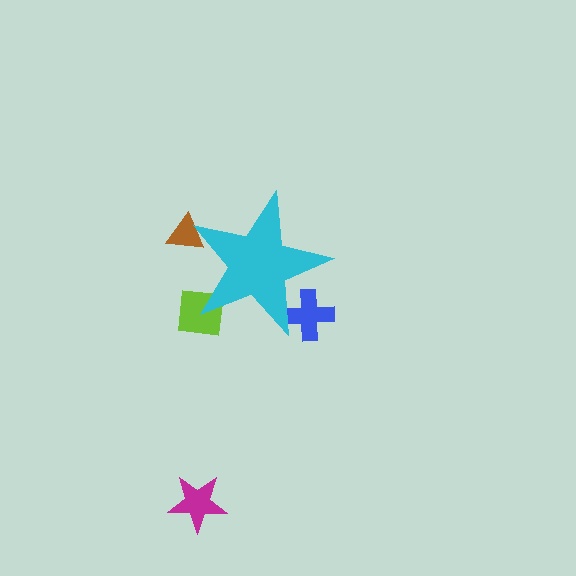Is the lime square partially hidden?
Yes, the lime square is partially hidden behind the cyan star.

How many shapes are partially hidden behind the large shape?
3 shapes are partially hidden.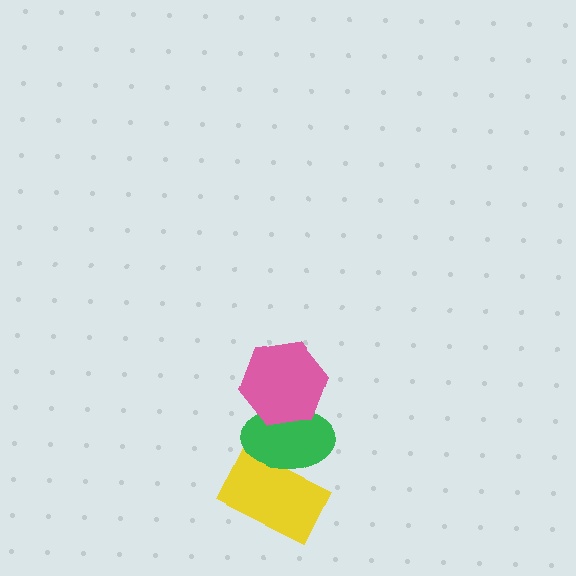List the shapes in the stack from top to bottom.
From top to bottom: the pink hexagon, the green ellipse, the yellow rectangle.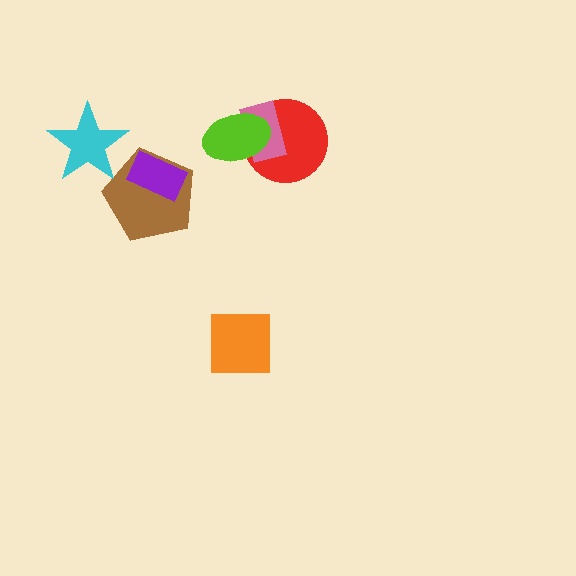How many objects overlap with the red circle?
2 objects overlap with the red circle.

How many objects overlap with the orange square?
0 objects overlap with the orange square.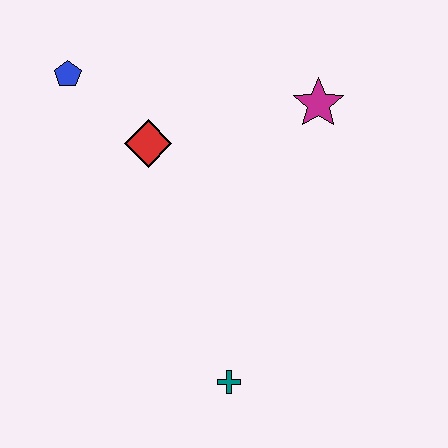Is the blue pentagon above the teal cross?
Yes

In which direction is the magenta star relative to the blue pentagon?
The magenta star is to the right of the blue pentagon.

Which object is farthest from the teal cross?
The blue pentagon is farthest from the teal cross.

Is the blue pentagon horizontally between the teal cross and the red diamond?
No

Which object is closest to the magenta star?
The red diamond is closest to the magenta star.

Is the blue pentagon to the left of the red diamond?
Yes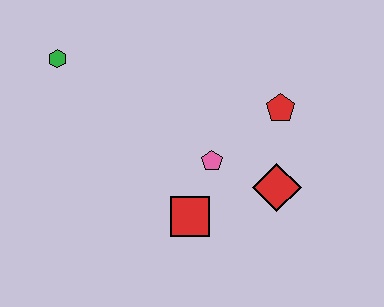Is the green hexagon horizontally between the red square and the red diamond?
No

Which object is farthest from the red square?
The green hexagon is farthest from the red square.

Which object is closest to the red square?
The pink pentagon is closest to the red square.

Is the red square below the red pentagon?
Yes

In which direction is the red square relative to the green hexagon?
The red square is below the green hexagon.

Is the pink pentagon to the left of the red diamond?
Yes